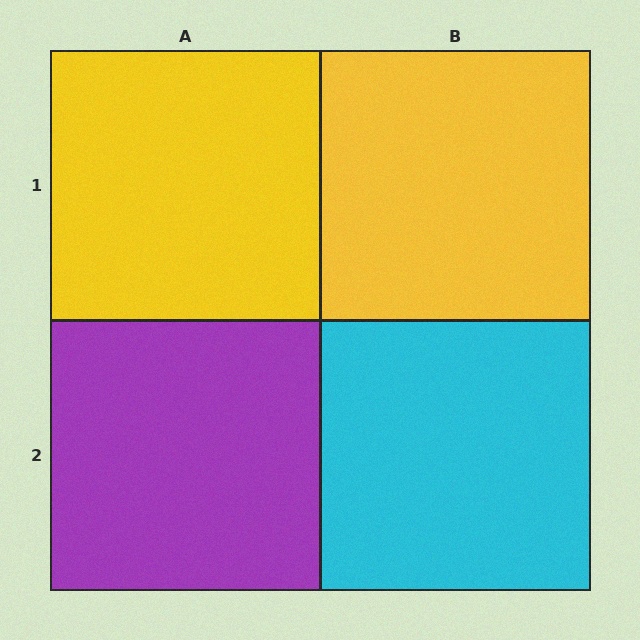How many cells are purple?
1 cell is purple.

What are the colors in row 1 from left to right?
Yellow, yellow.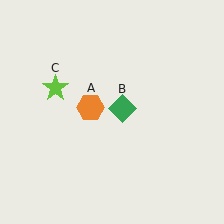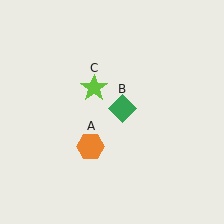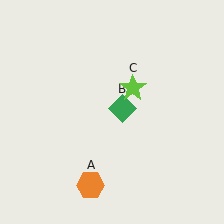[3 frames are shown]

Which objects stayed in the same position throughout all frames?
Green diamond (object B) remained stationary.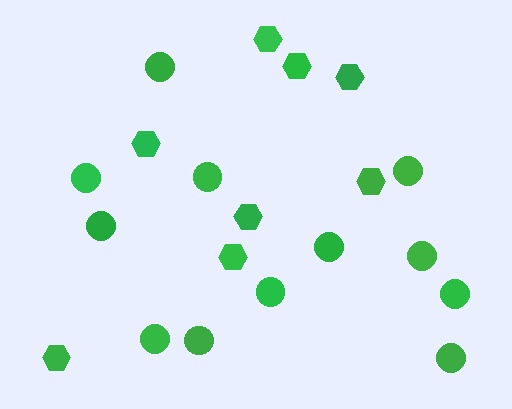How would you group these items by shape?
There are 2 groups: one group of hexagons (8) and one group of circles (12).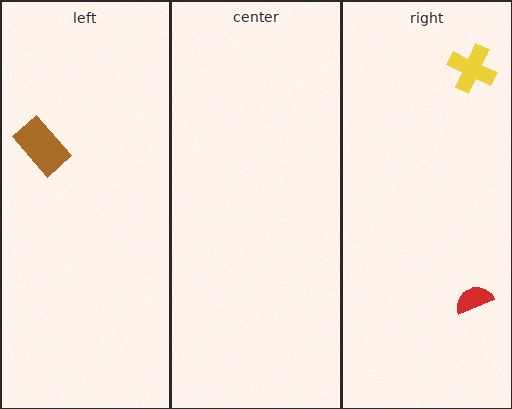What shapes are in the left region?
The brown rectangle.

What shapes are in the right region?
The yellow cross, the red semicircle.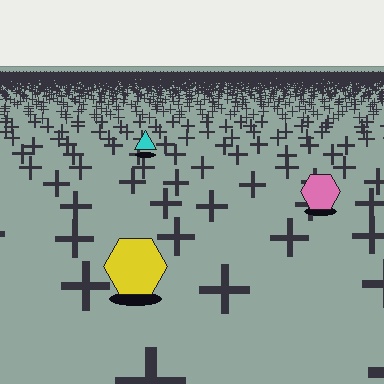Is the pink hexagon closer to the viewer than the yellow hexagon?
No. The yellow hexagon is closer — you can tell from the texture gradient: the ground texture is coarser near it.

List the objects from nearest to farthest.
From nearest to farthest: the yellow hexagon, the pink hexagon, the cyan triangle.